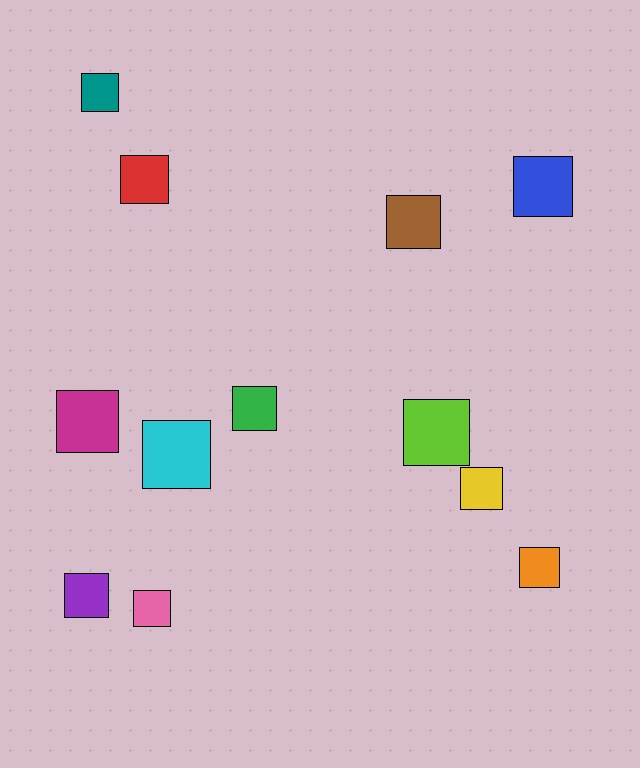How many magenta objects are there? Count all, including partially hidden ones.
There is 1 magenta object.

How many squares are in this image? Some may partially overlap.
There are 12 squares.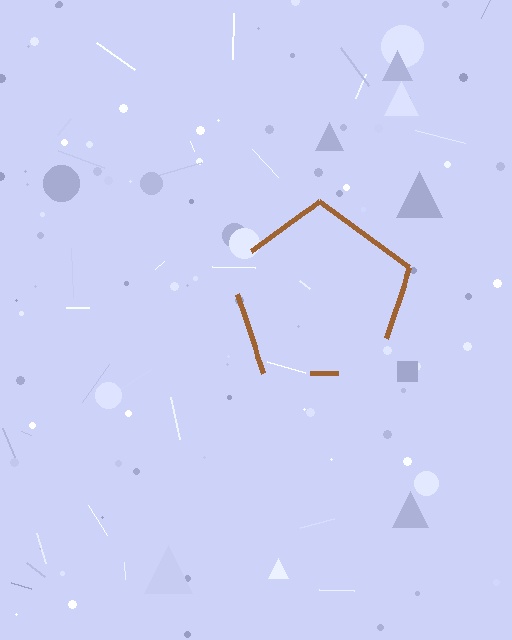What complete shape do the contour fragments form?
The contour fragments form a pentagon.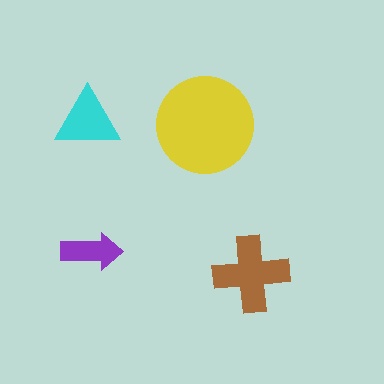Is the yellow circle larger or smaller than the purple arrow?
Larger.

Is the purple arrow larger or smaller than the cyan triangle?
Smaller.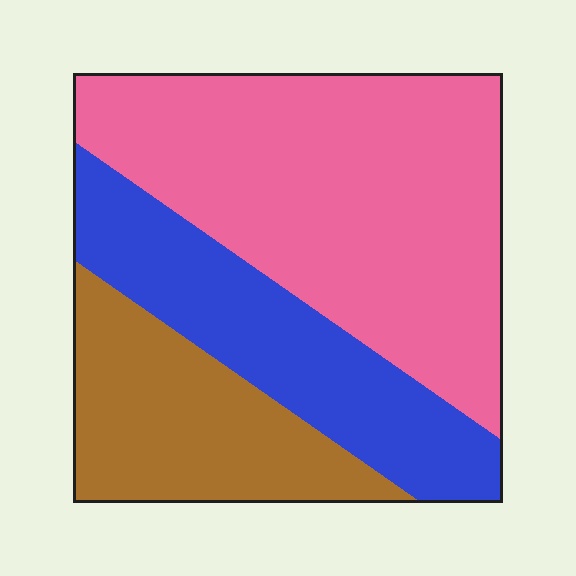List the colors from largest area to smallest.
From largest to smallest: pink, blue, brown.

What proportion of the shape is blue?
Blue covers around 25% of the shape.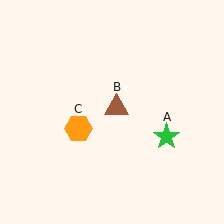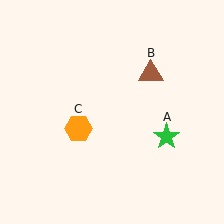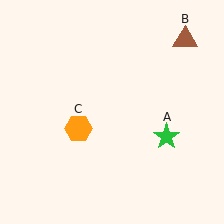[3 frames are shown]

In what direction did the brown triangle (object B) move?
The brown triangle (object B) moved up and to the right.